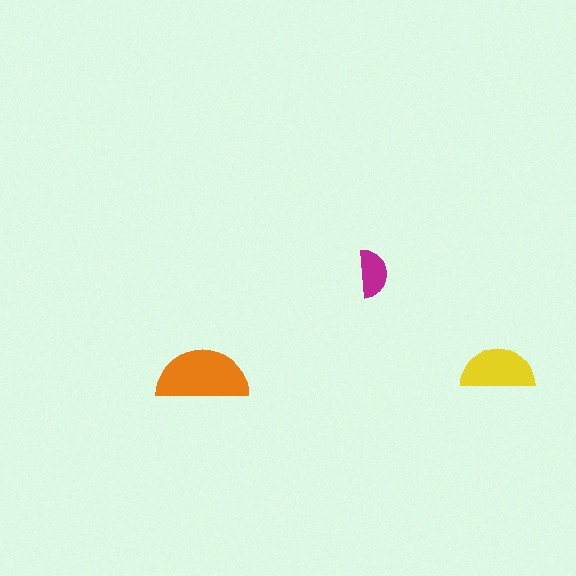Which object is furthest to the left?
The orange semicircle is leftmost.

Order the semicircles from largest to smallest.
the orange one, the yellow one, the magenta one.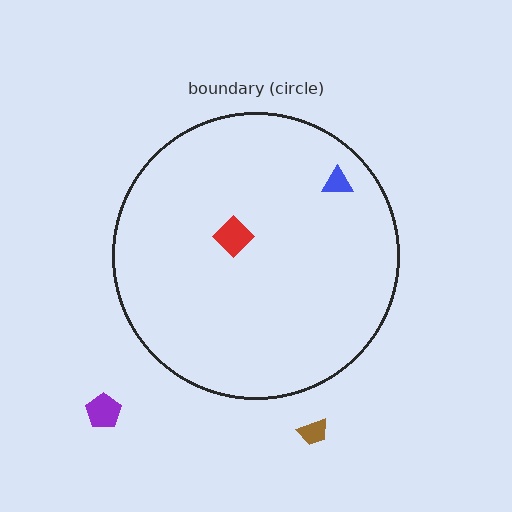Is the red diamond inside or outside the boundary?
Inside.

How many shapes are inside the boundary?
2 inside, 2 outside.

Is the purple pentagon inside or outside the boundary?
Outside.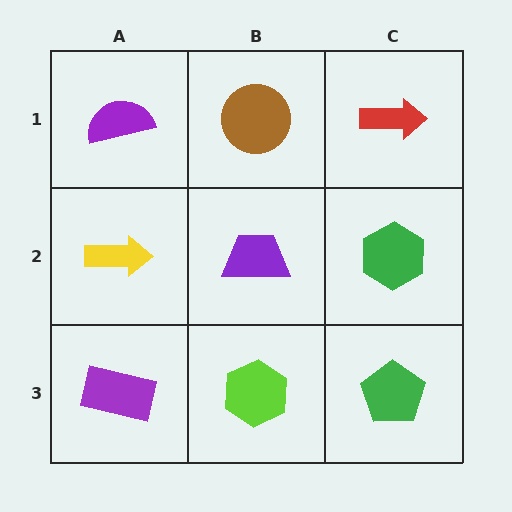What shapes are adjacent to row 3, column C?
A green hexagon (row 2, column C), a lime hexagon (row 3, column B).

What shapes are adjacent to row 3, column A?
A yellow arrow (row 2, column A), a lime hexagon (row 3, column B).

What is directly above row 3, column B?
A purple trapezoid.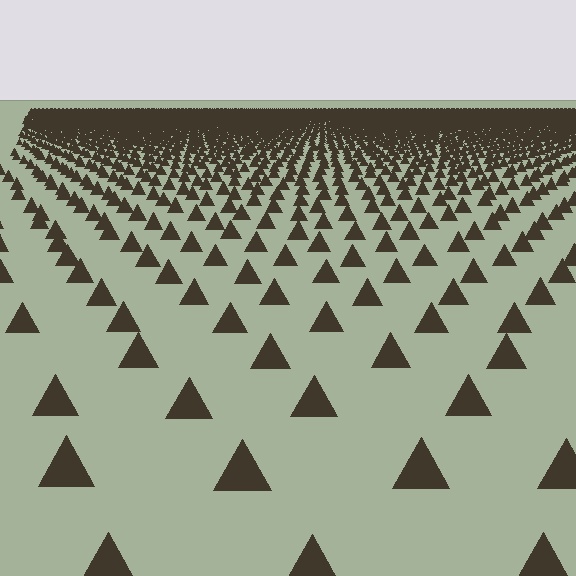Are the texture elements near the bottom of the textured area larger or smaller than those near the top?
Larger. Near the bottom, elements are closer to the viewer and appear at a bigger on-screen size.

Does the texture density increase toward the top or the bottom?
Density increases toward the top.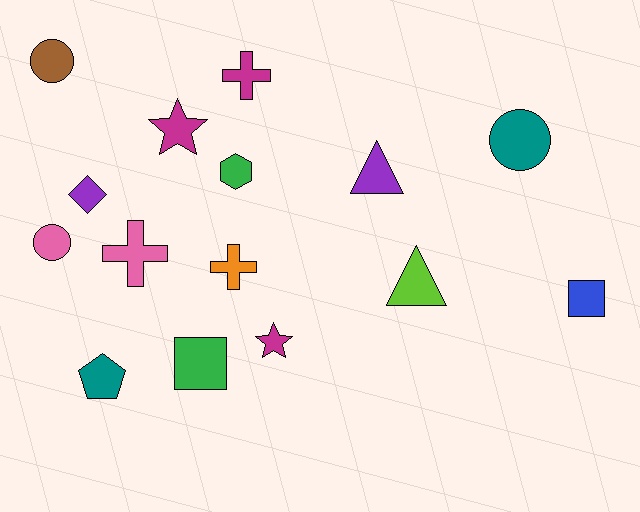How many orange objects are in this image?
There is 1 orange object.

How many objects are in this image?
There are 15 objects.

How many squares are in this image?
There are 2 squares.